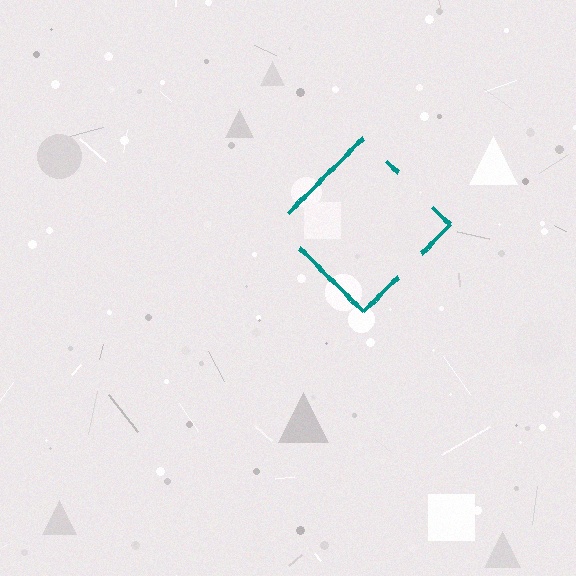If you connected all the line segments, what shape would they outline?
They would outline a diamond.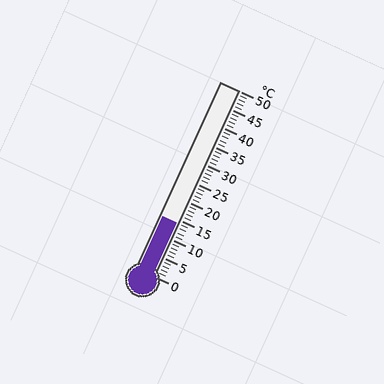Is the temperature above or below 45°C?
The temperature is below 45°C.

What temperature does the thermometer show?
The thermometer shows approximately 14°C.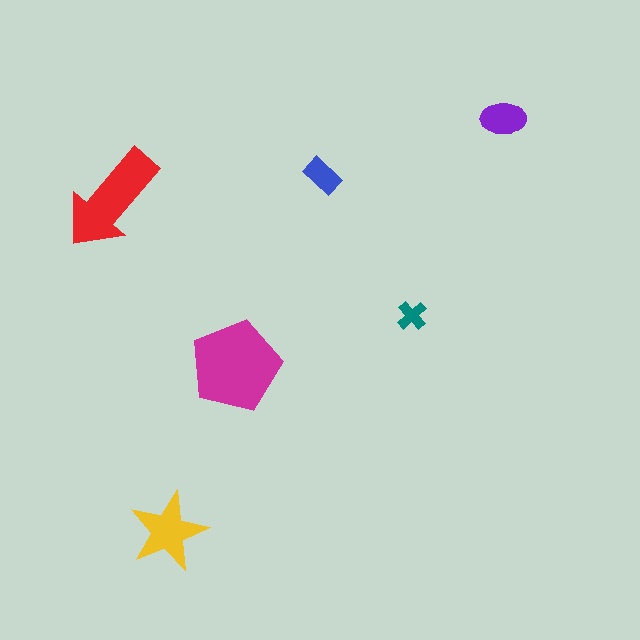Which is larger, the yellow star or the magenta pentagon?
The magenta pentagon.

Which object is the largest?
The magenta pentagon.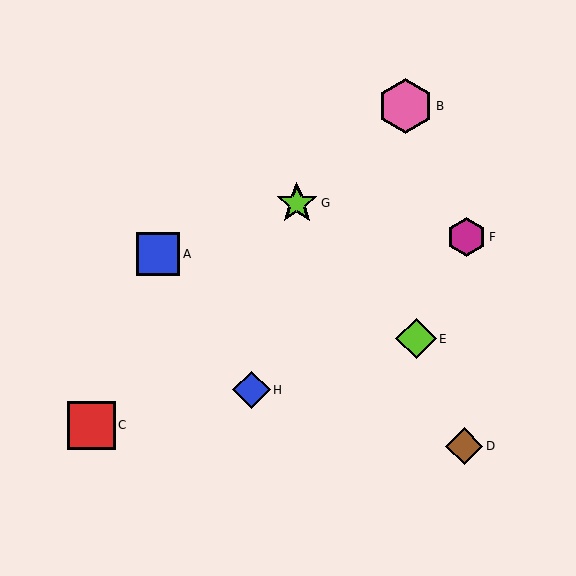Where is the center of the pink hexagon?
The center of the pink hexagon is at (405, 106).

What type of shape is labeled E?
Shape E is a lime diamond.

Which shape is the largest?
The pink hexagon (labeled B) is the largest.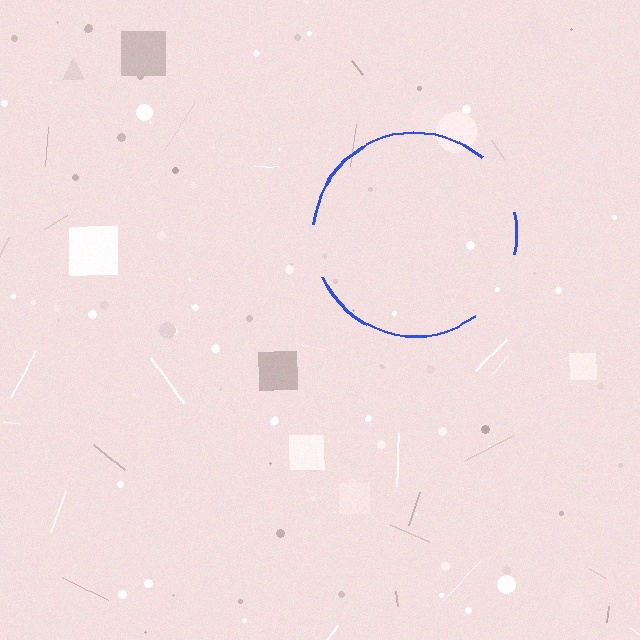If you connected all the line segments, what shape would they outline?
They would outline a circle.